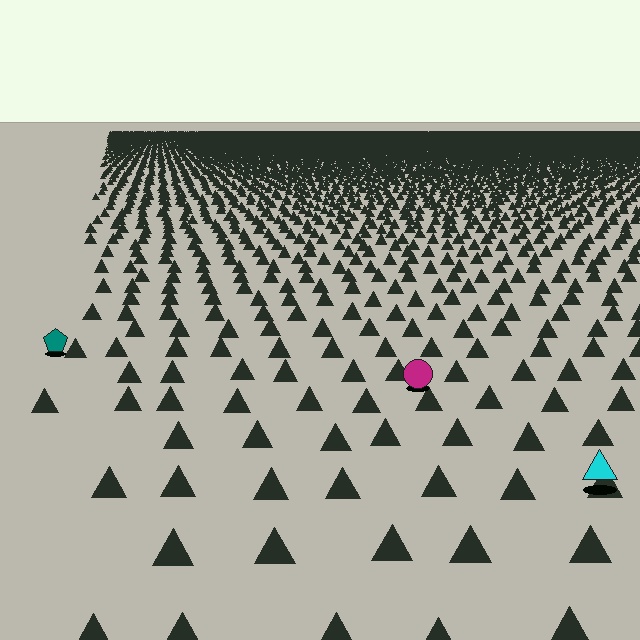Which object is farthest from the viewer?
The teal pentagon is farthest from the viewer. It appears smaller and the ground texture around it is denser.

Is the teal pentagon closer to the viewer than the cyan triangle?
No. The cyan triangle is closer — you can tell from the texture gradient: the ground texture is coarser near it.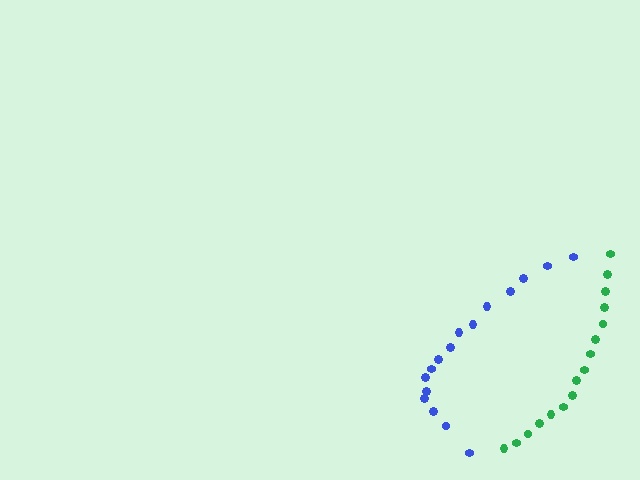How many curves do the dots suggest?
There are 2 distinct paths.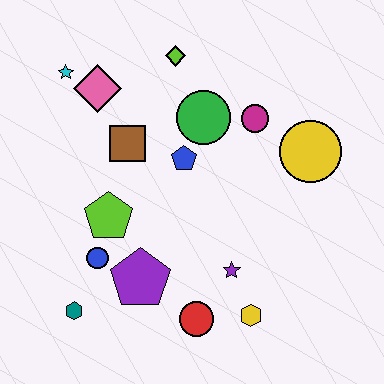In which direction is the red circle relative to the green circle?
The red circle is below the green circle.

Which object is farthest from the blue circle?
The yellow circle is farthest from the blue circle.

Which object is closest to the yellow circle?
The magenta circle is closest to the yellow circle.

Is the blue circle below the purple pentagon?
No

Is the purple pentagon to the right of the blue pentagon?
No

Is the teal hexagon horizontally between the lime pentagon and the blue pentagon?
No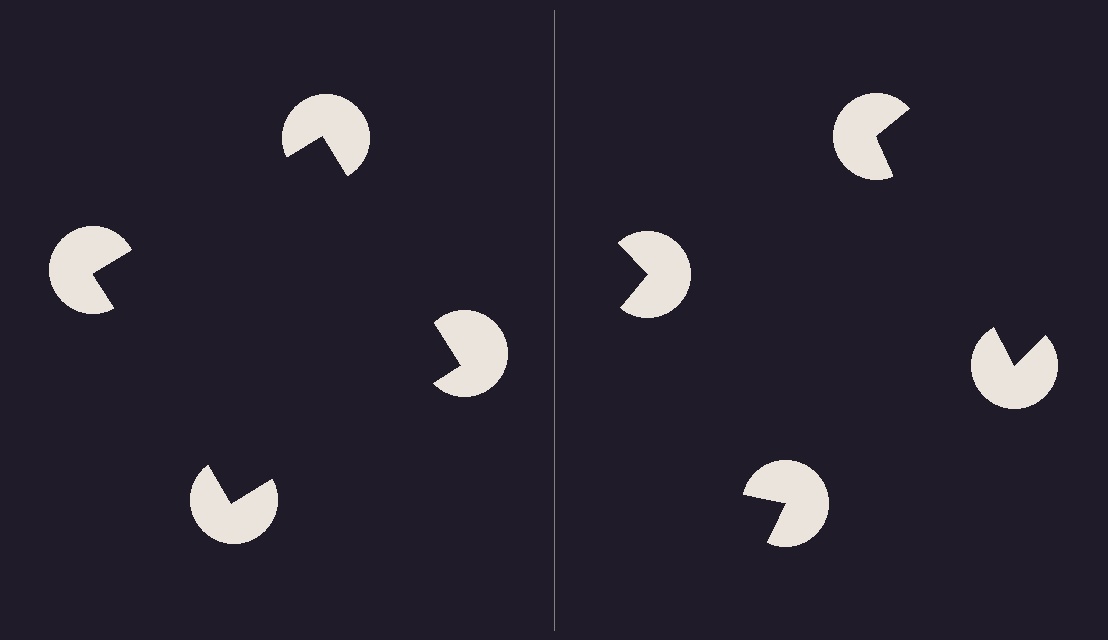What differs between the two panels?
The pac-man discs are positioned identically on both sides; only the wedge orientations differ. On the left they align to a square; on the right they are misaligned.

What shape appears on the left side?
An illusory square.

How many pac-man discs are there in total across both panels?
8 — 4 on each side.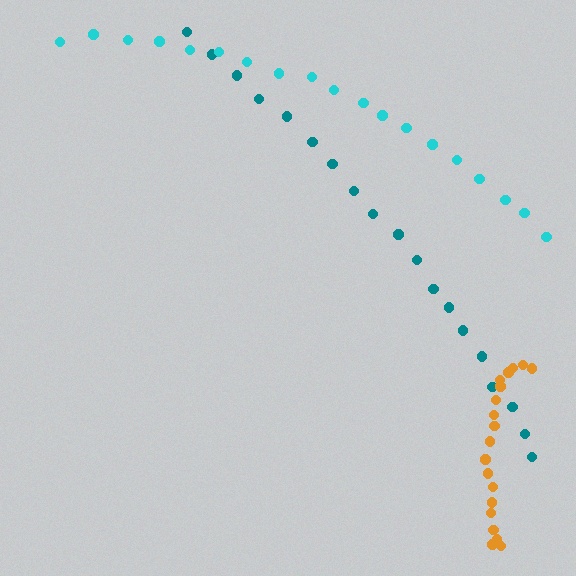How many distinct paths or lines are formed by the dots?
There are 3 distinct paths.